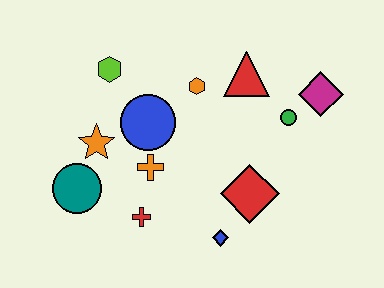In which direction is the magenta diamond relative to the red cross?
The magenta diamond is to the right of the red cross.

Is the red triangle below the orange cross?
No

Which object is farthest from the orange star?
The magenta diamond is farthest from the orange star.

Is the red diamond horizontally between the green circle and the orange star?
Yes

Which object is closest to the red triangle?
The orange hexagon is closest to the red triangle.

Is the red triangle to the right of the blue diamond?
Yes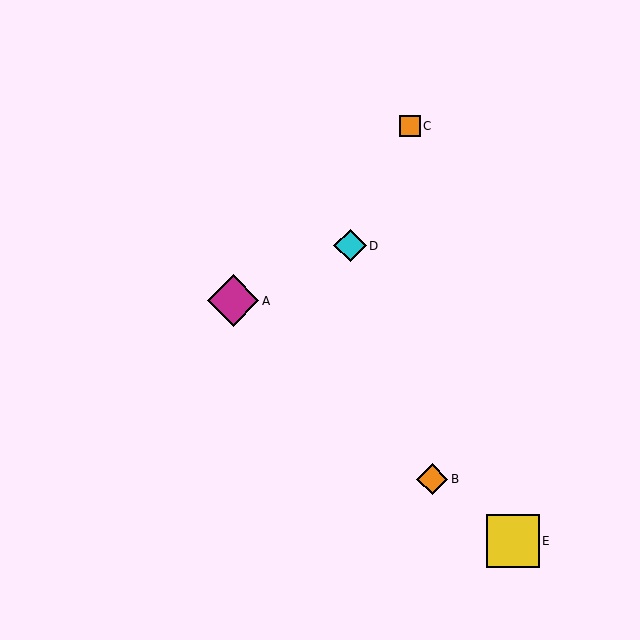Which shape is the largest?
The yellow square (labeled E) is the largest.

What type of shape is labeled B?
Shape B is an orange diamond.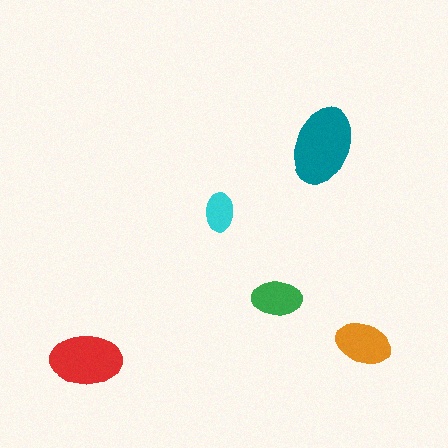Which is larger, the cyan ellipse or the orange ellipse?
The orange one.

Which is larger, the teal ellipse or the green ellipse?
The teal one.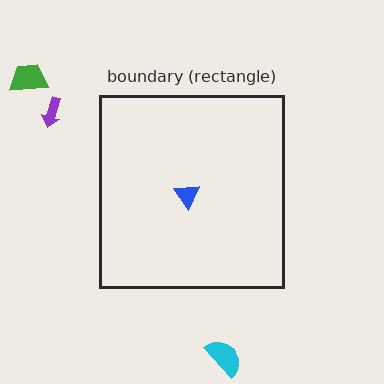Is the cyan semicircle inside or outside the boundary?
Outside.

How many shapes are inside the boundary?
1 inside, 3 outside.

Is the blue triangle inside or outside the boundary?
Inside.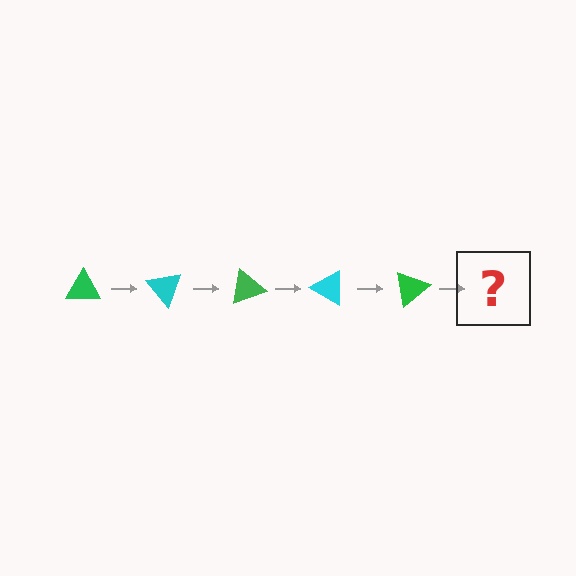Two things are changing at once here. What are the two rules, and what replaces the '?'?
The two rules are that it rotates 50 degrees each step and the color cycles through green and cyan. The '?' should be a cyan triangle, rotated 250 degrees from the start.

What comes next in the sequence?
The next element should be a cyan triangle, rotated 250 degrees from the start.